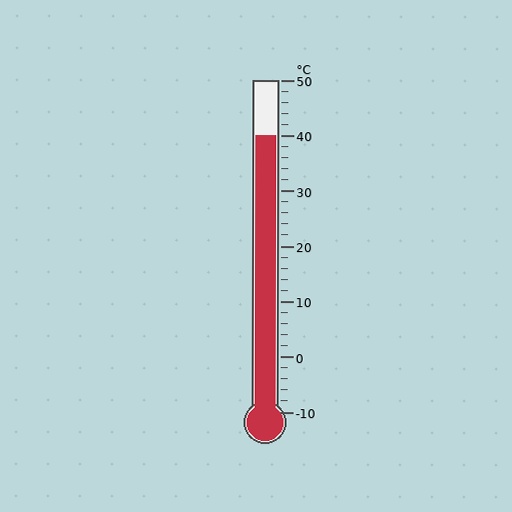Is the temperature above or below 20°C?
The temperature is above 20°C.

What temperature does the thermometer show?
The thermometer shows approximately 40°C.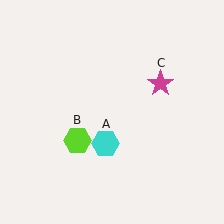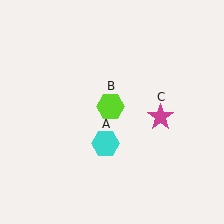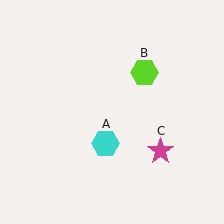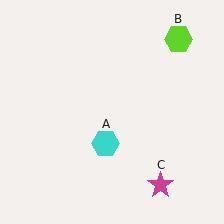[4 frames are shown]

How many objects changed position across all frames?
2 objects changed position: lime hexagon (object B), magenta star (object C).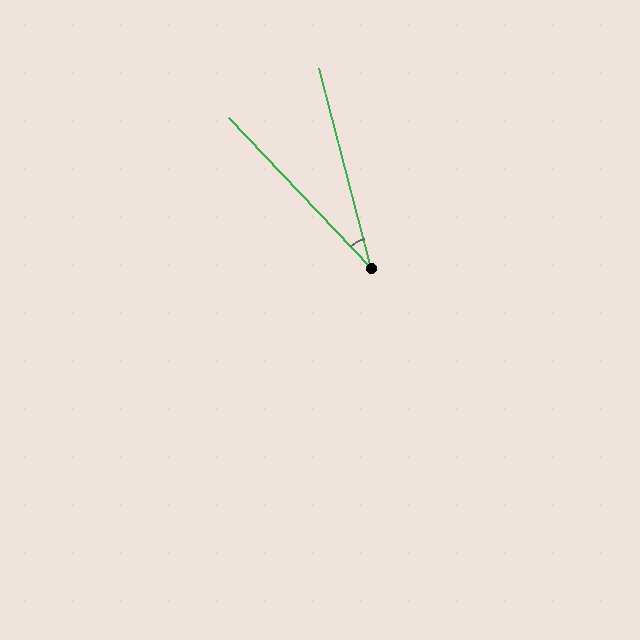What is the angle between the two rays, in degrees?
Approximately 29 degrees.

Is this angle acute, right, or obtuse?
It is acute.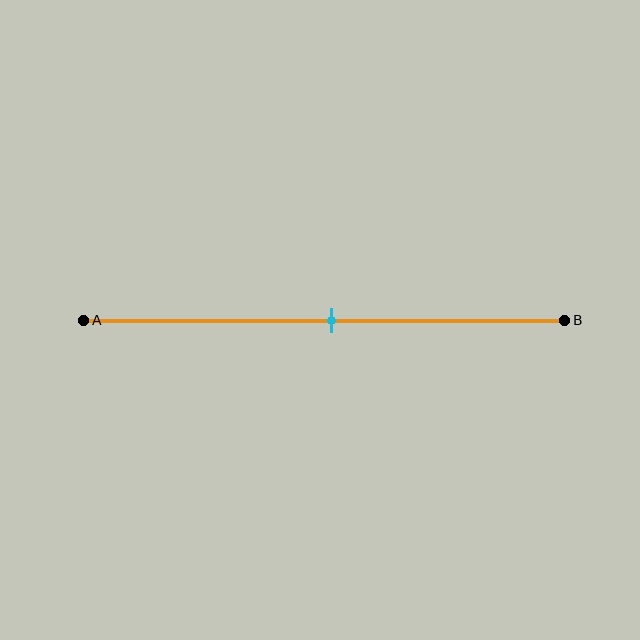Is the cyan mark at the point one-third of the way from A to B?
No, the mark is at about 50% from A, not at the 33% one-third point.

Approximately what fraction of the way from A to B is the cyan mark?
The cyan mark is approximately 50% of the way from A to B.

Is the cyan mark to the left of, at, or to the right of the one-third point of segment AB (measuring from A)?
The cyan mark is to the right of the one-third point of segment AB.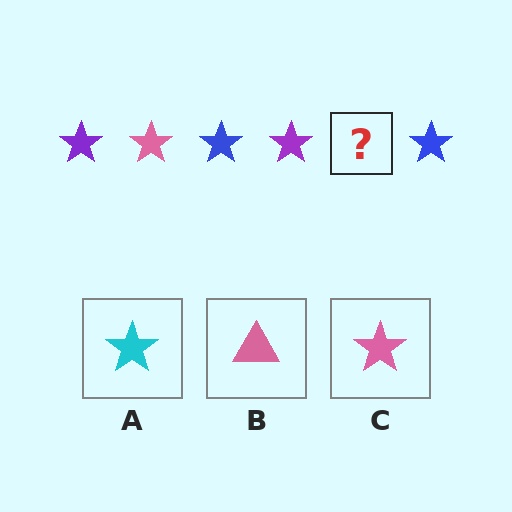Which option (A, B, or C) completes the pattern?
C.